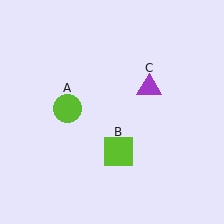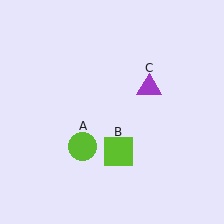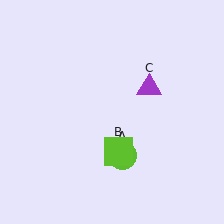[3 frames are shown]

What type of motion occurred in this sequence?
The lime circle (object A) rotated counterclockwise around the center of the scene.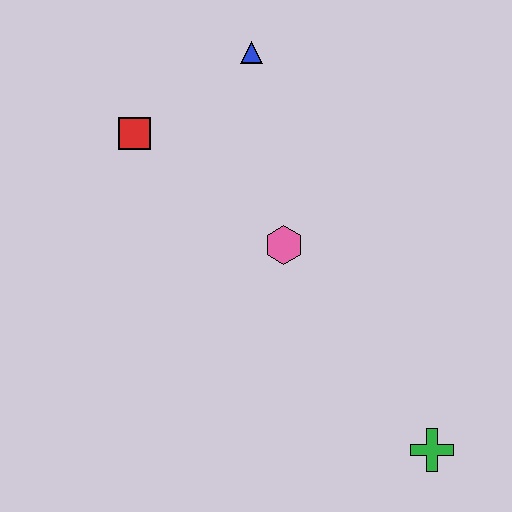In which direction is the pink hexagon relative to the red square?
The pink hexagon is to the right of the red square.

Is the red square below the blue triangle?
Yes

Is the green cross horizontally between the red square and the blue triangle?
No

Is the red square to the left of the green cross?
Yes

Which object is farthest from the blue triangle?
The green cross is farthest from the blue triangle.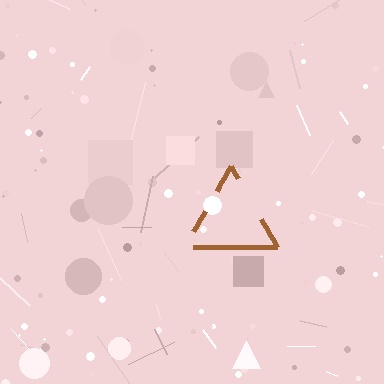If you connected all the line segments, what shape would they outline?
They would outline a triangle.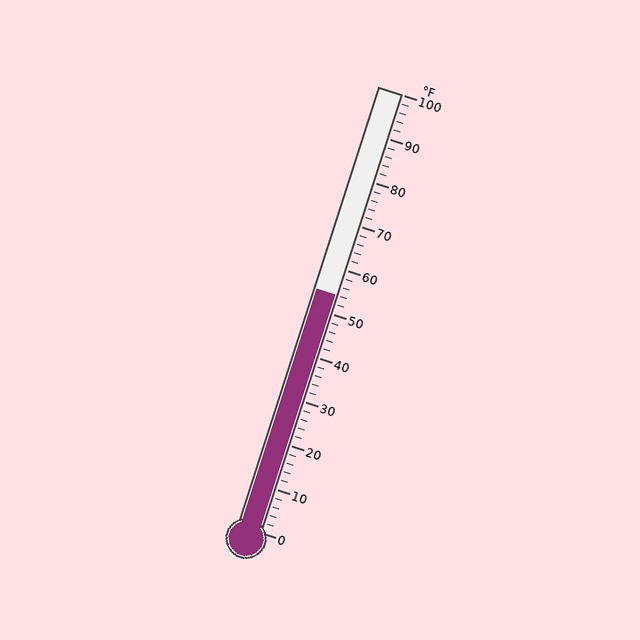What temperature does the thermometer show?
The thermometer shows approximately 54°F.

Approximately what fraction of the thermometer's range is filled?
The thermometer is filled to approximately 55% of its range.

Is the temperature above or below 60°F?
The temperature is below 60°F.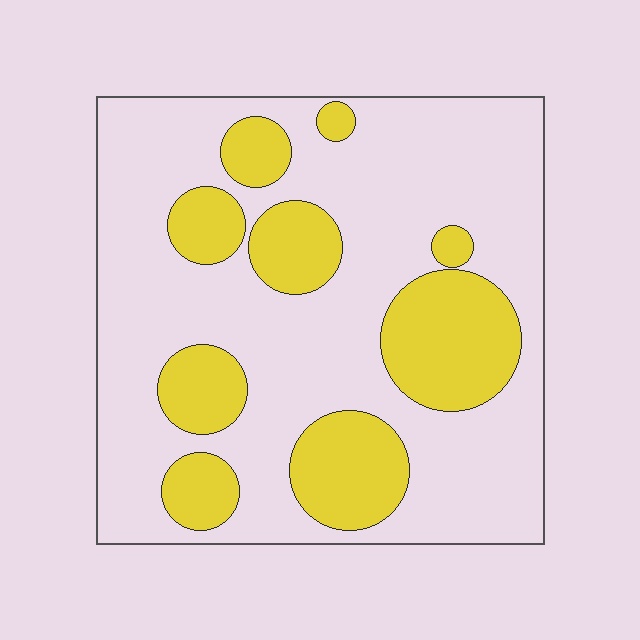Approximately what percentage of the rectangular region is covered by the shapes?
Approximately 30%.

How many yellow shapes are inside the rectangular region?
9.